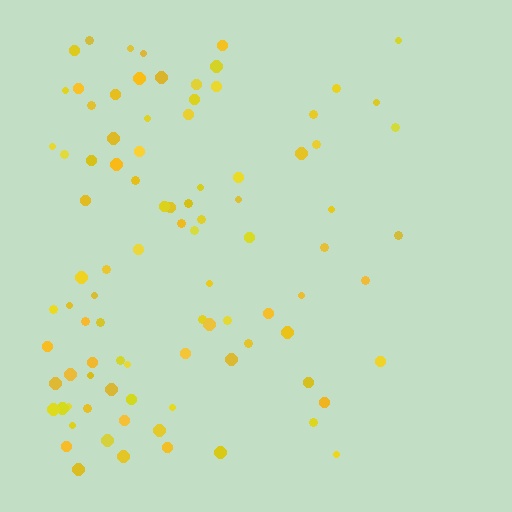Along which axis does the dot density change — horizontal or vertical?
Horizontal.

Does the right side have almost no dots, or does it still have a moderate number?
Still a moderate number, just noticeably fewer than the left.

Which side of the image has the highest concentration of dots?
The left.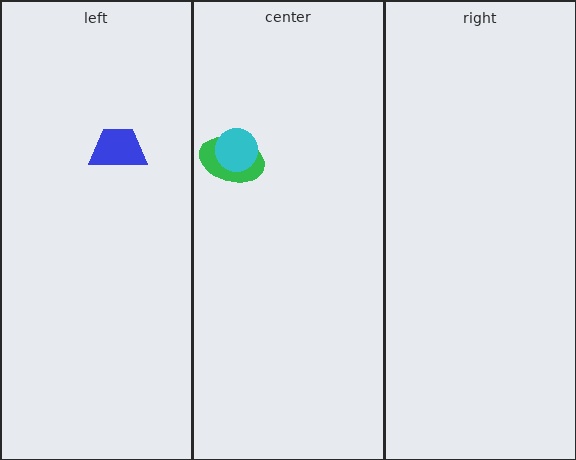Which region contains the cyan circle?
The center region.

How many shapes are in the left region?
1.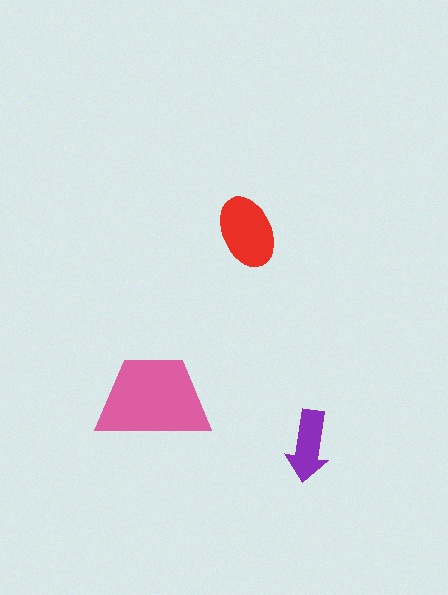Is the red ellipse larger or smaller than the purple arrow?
Larger.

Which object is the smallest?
The purple arrow.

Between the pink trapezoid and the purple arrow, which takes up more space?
The pink trapezoid.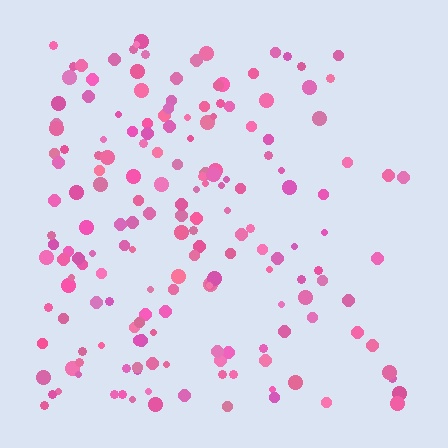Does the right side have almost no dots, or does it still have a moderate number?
Still a moderate number, just noticeably fewer than the left.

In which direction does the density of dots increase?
From right to left, with the left side densest.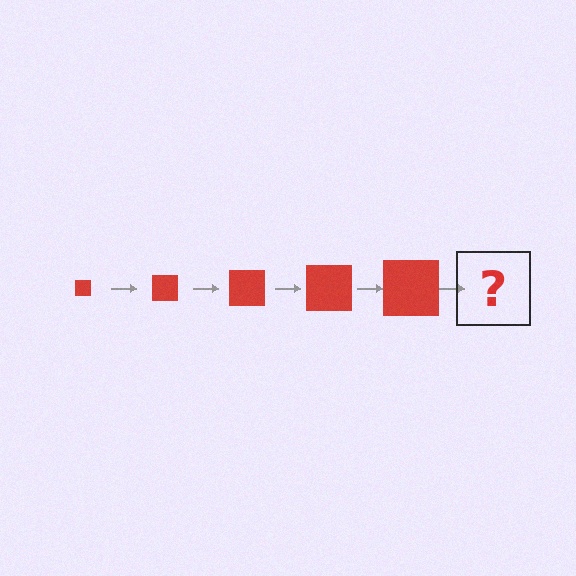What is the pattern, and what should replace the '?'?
The pattern is that the square gets progressively larger each step. The '?' should be a red square, larger than the previous one.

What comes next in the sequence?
The next element should be a red square, larger than the previous one.